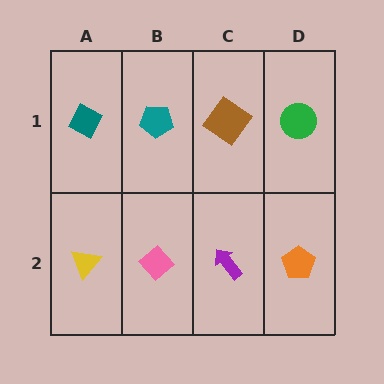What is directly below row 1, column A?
A yellow triangle.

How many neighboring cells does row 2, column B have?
3.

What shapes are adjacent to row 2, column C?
A brown diamond (row 1, column C), a pink diamond (row 2, column B), an orange pentagon (row 2, column D).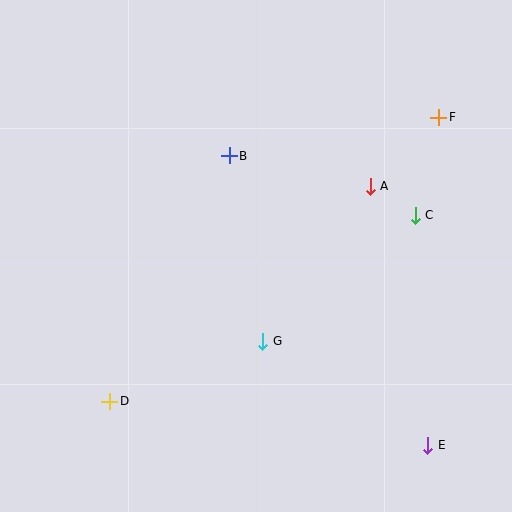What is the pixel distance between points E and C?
The distance between E and C is 230 pixels.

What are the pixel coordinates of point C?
Point C is at (415, 215).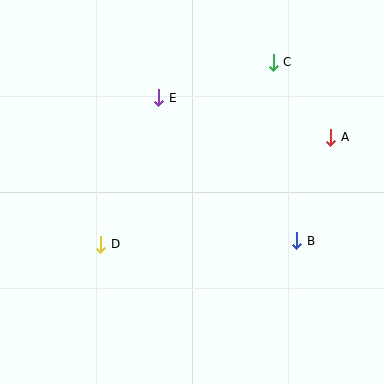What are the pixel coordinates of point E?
Point E is at (159, 98).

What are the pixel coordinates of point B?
Point B is at (297, 241).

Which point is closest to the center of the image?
Point E at (159, 98) is closest to the center.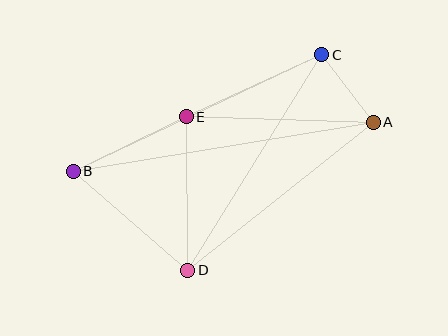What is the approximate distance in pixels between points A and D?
The distance between A and D is approximately 237 pixels.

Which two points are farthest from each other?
Points A and B are farthest from each other.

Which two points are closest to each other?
Points A and C are closest to each other.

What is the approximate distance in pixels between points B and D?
The distance between B and D is approximately 151 pixels.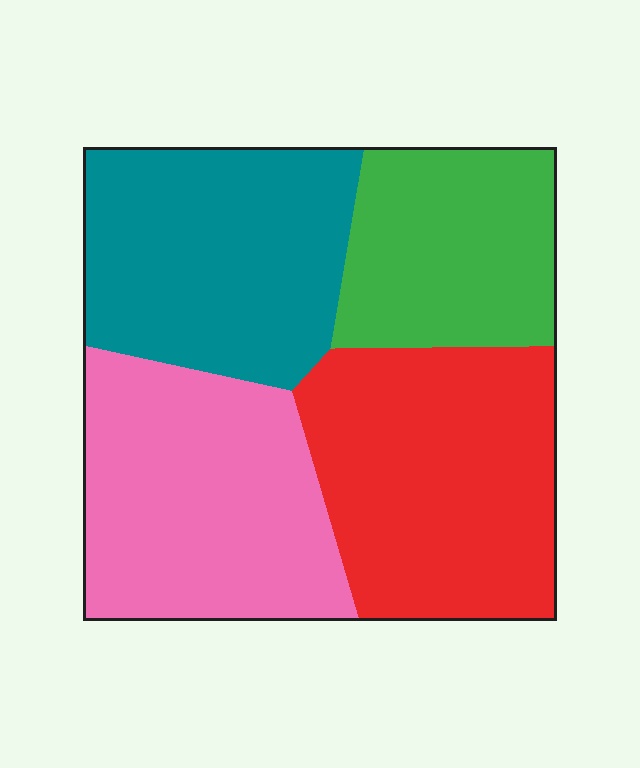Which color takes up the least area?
Green, at roughly 20%.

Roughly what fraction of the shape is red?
Red takes up between a quarter and a half of the shape.